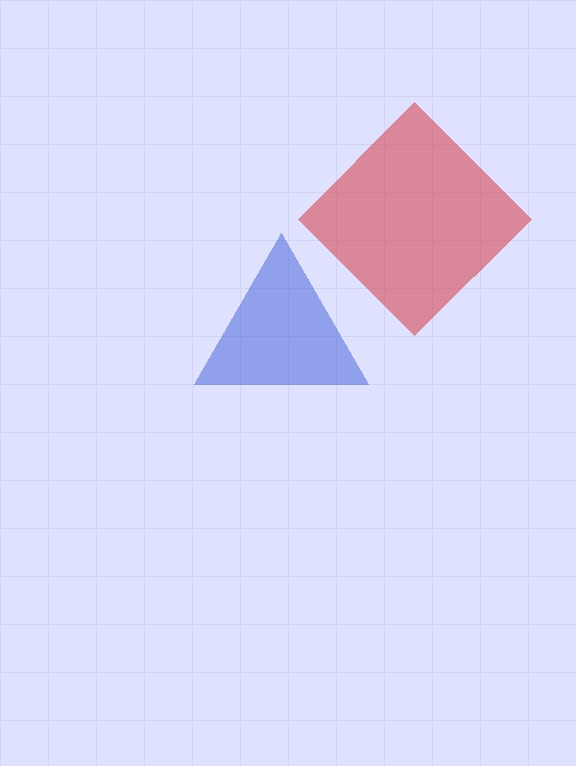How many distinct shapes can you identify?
There are 2 distinct shapes: a blue triangle, a red diamond.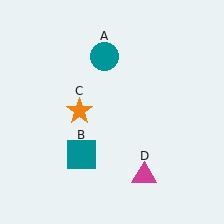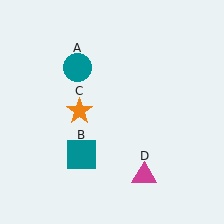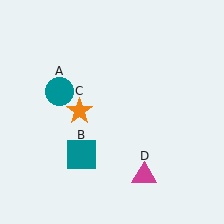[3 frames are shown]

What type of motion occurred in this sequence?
The teal circle (object A) rotated counterclockwise around the center of the scene.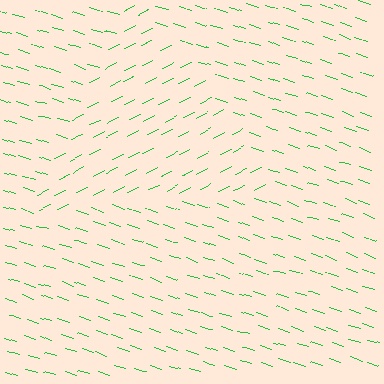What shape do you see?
I see a triangle.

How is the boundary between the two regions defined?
The boundary is defined purely by a change in line orientation (approximately 45 degrees difference). All lines are the same color and thickness.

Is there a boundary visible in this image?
Yes, there is a texture boundary formed by a change in line orientation.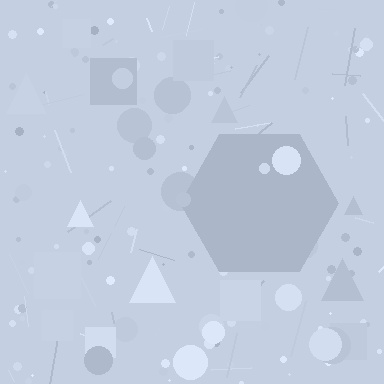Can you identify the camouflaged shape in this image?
The camouflaged shape is a hexagon.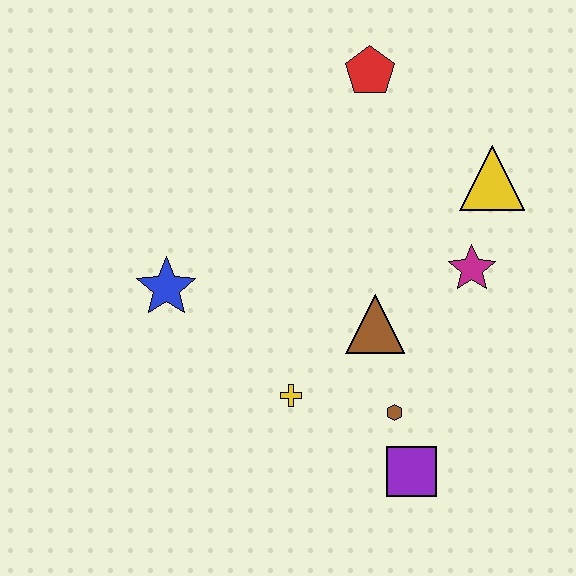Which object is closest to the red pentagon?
The yellow triangle is closest to the red pentagon.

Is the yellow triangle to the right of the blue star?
Yes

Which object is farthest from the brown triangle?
The red pentagon is farthest from the brown triangle.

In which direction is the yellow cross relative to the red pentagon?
The yellow cross is below the red pentagon.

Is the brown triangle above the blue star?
No